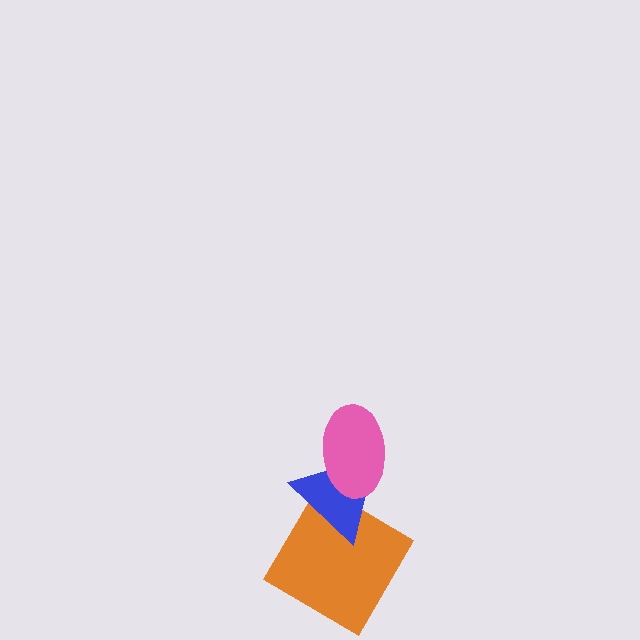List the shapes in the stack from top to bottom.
From top to bottom: the pink ellipse, the blue triangle, the orange diamond.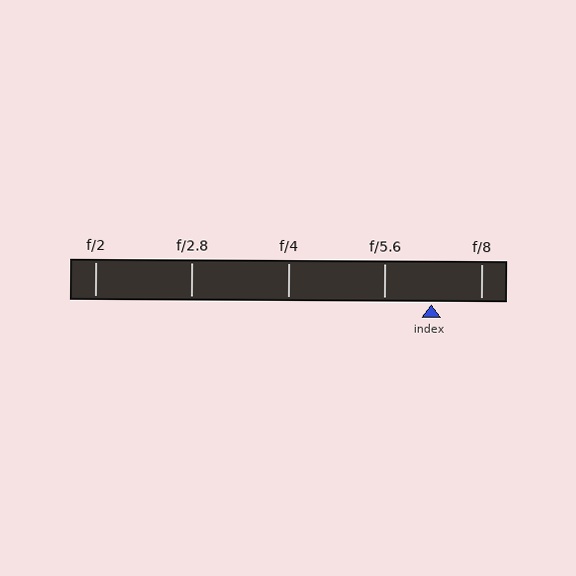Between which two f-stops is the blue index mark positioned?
The index mark is between f/5.6 and f/8.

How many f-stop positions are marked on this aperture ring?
There are 5 f-stop positions marked.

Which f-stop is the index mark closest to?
The index mark is closest to f/5.6.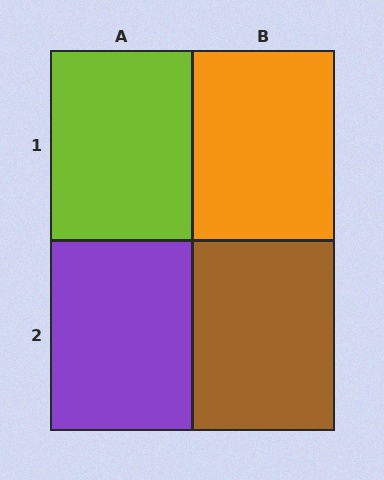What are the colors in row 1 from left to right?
Lime, orange.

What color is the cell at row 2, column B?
Brown.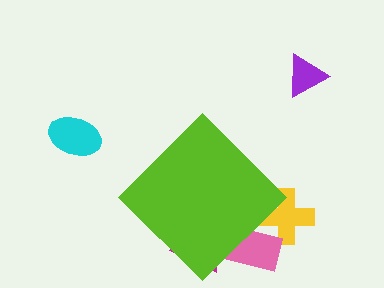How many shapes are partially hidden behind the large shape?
3 shapes are partially hidden.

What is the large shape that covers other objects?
A lime diamond.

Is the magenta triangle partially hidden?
Yes, the magenta triangle is partially hidden behind the lime diamond.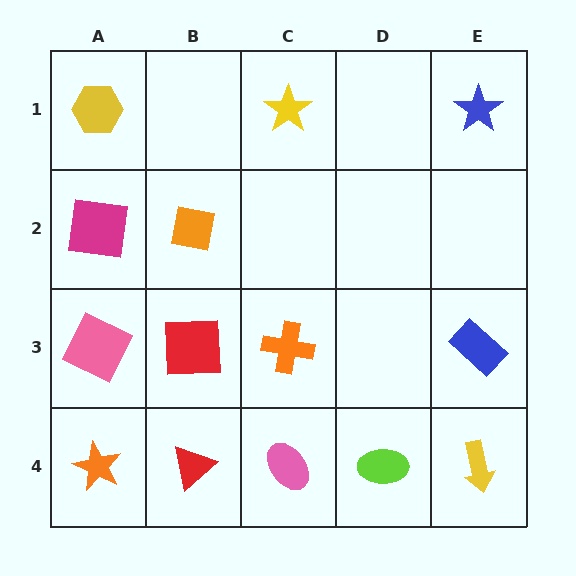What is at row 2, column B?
An orange square.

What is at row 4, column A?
An orange star.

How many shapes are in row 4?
5 shapes.